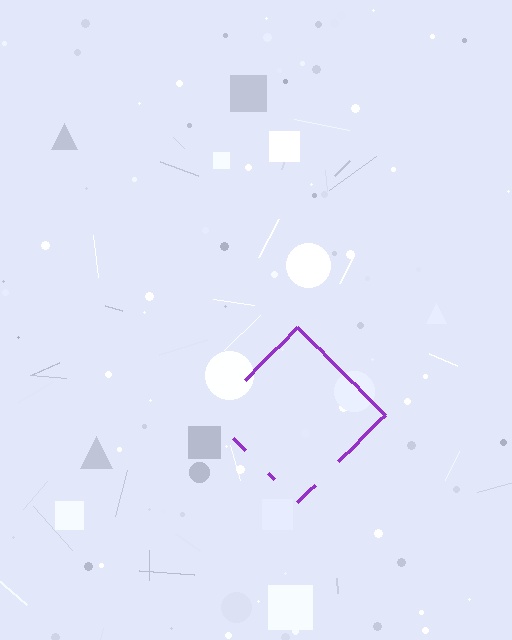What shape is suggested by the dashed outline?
The dashed outline suggests a diamond.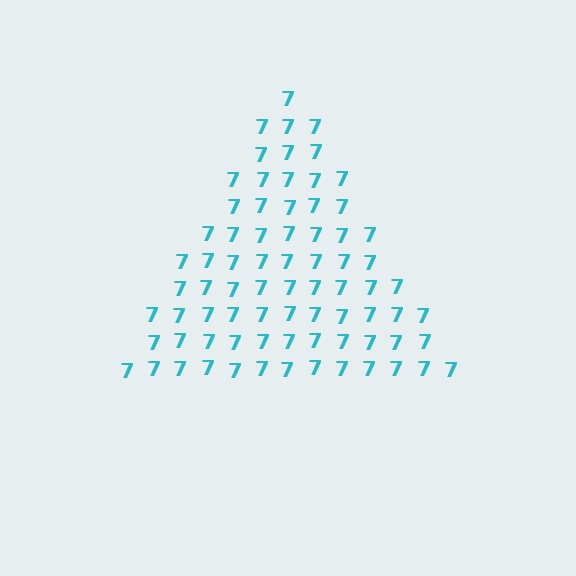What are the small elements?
The small elements are digit 7's.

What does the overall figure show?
The overall figure shows a triangle.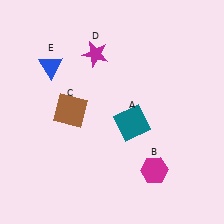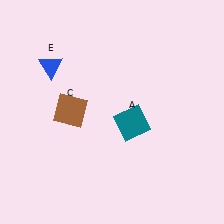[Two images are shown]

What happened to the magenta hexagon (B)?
The magenta hexagon (B) was removed in Image 2. It was in the bottom-right area of Image 1.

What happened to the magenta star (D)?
The magenta star (D) was removed in Image 2. It was in the top-left area of Image 1.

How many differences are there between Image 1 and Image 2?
There are 2 differences between the two images.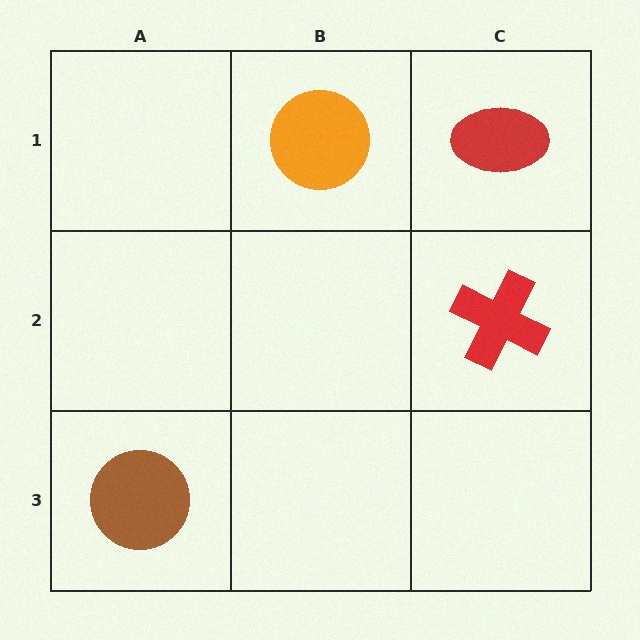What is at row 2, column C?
A red cross.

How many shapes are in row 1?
2 shapes.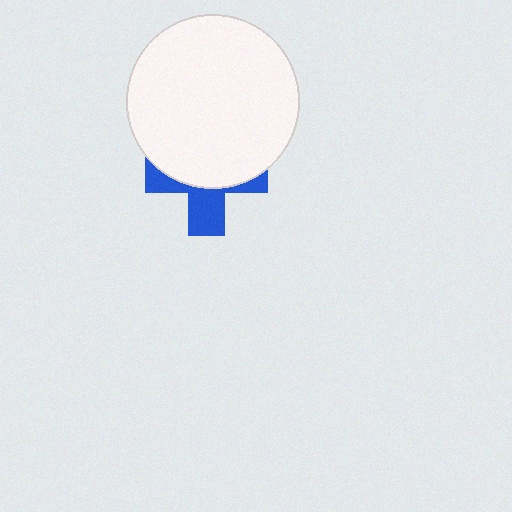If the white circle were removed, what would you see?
You would see the complete blue cross.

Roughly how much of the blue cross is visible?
A small part of it is visible (roughly 40%).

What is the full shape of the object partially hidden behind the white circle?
The partially hidden object is a blue cross.